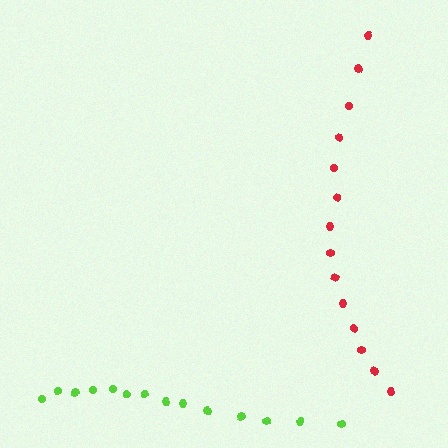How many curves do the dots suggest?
There are 2 distinct paths.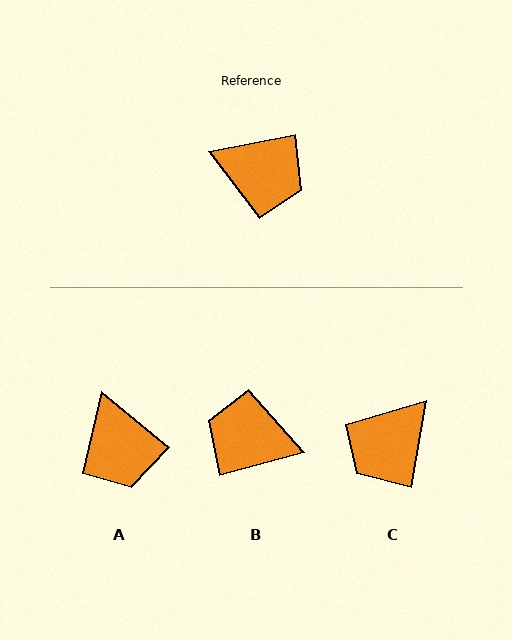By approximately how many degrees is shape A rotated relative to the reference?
Approximately 50 degrees clockwise.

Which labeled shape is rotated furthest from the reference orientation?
B, about 176 degrees away.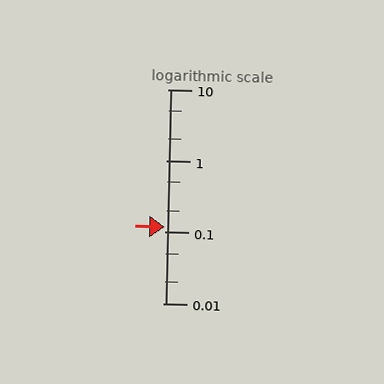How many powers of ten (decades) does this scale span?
The scale spans 3 decades, from 0.01 to 10.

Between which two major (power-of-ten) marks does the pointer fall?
The pointer is between 0.1 and 1.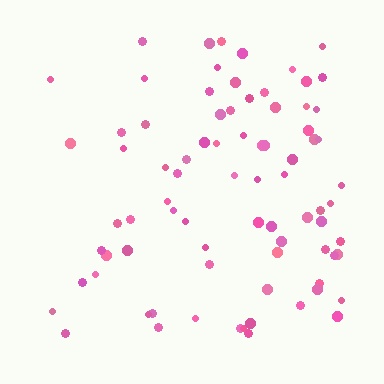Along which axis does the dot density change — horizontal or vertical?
Horizontal.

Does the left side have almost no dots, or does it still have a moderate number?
Still a moderate number, just noticeably fewer than the right.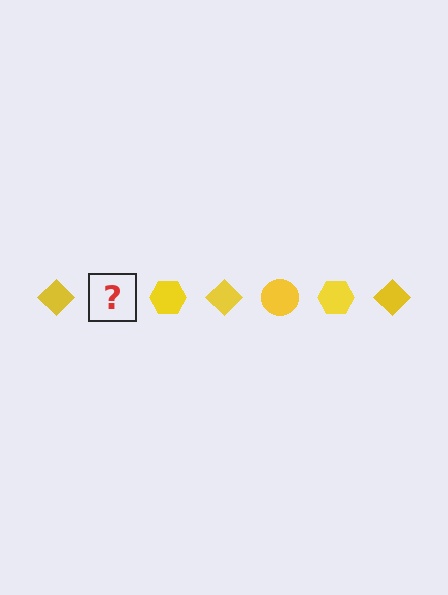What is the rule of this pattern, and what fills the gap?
The rule is that the pattern cycles through diamond, circle, hexagon shapes in yellow. The gap should be filled with a yellow circle.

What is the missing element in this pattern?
The missing element is a yellow circle.